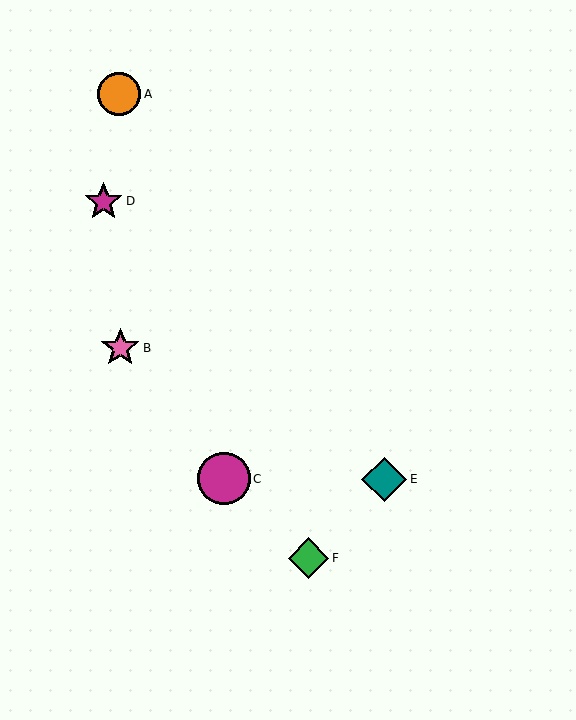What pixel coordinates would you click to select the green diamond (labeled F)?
Click at (309, 558) to select the green diamond F.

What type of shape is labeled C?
Shape C is a magenta circle.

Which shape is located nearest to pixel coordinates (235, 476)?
The magenta circle (labeled C) at (224, 479) is nearest to that location.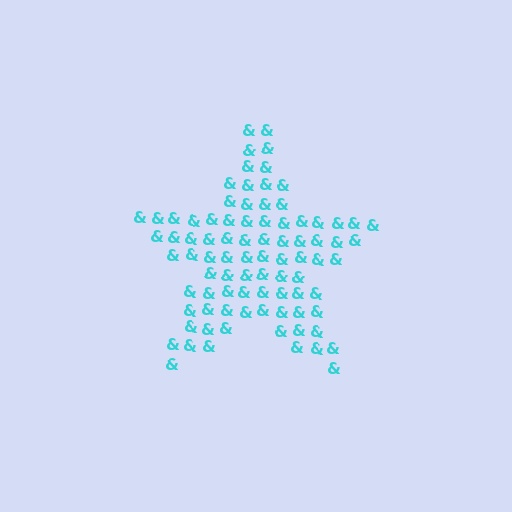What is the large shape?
The large shape is a star.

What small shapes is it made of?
It is made of small ampersands.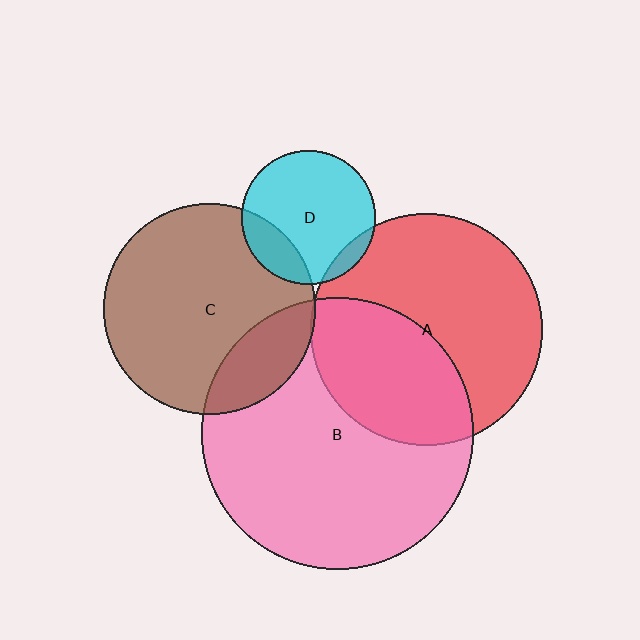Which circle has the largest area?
Circle B (pink).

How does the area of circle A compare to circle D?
Approximately 3.0 times.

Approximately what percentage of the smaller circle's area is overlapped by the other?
Approximately 20%.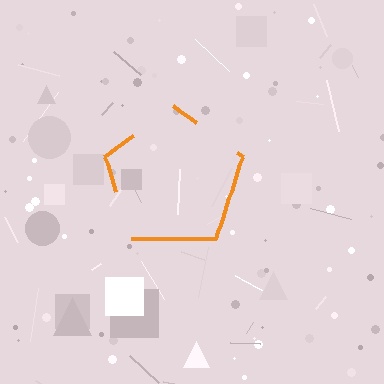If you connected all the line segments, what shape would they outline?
They would outline a pentagon.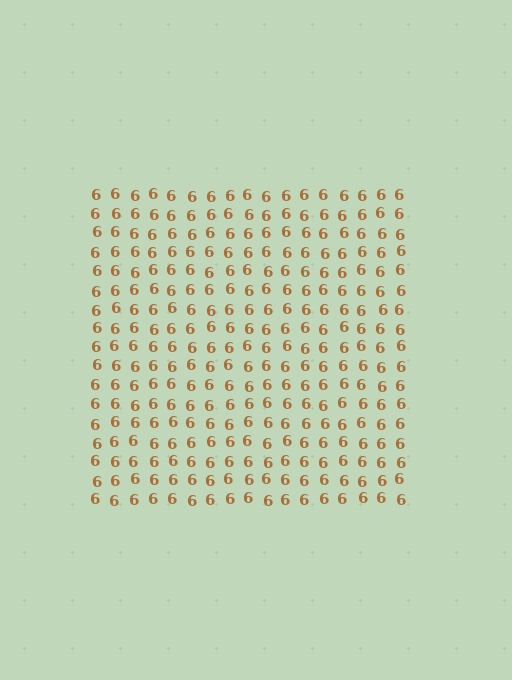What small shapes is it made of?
It is made of small digit 6's.